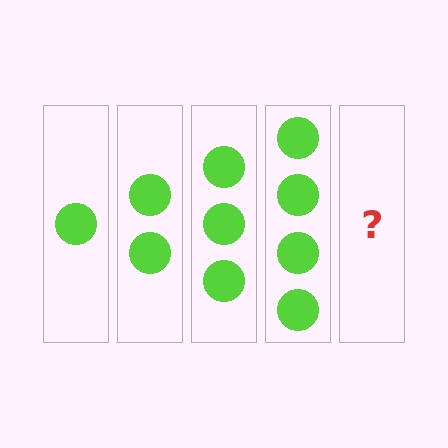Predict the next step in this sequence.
The next step is 5 circles.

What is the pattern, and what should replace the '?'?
The pattern is that each step adds one more circle. The '?' should be 5 circles.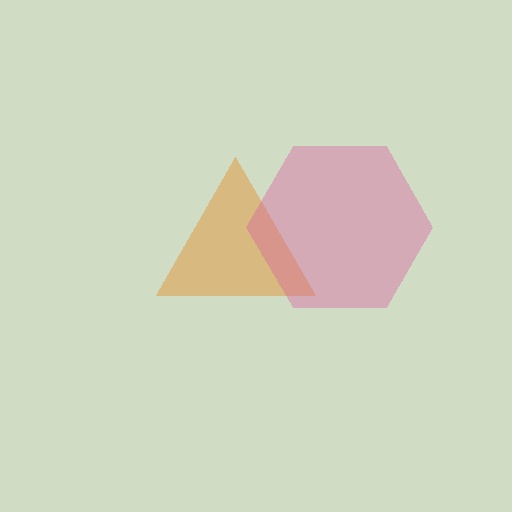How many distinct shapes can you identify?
There are 2 distinct shapes: an orange triangle, a pink hexagon.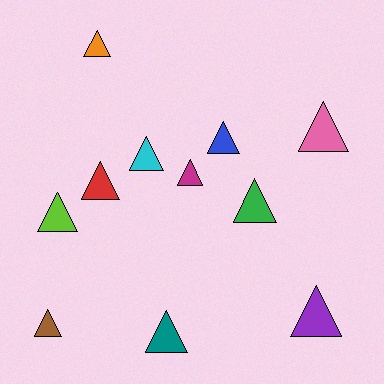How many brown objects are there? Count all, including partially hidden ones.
There is 1 brown object.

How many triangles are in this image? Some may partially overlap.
There are 11 triangles.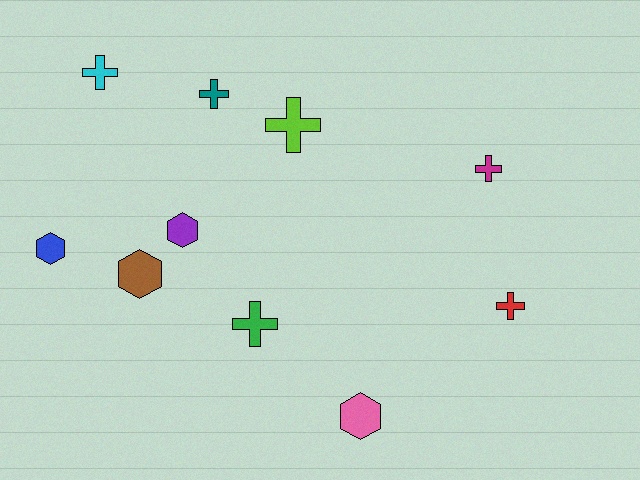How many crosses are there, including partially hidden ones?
There are 6 crosses.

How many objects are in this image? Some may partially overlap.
There are 10 objects.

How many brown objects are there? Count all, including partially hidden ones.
There is 1 brown object.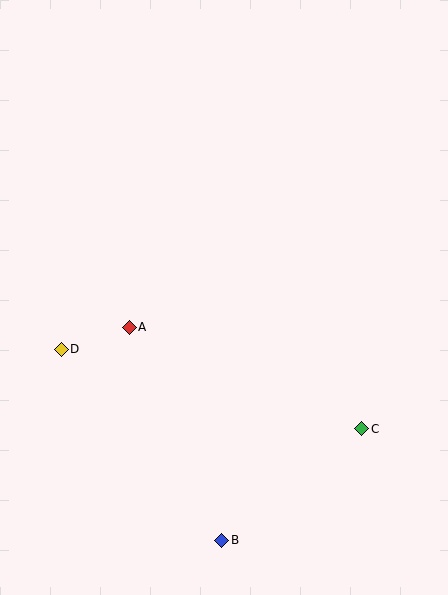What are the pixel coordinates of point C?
Point C is at (362, 429).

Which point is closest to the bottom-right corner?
Point C is closest to the bottom-right corner.